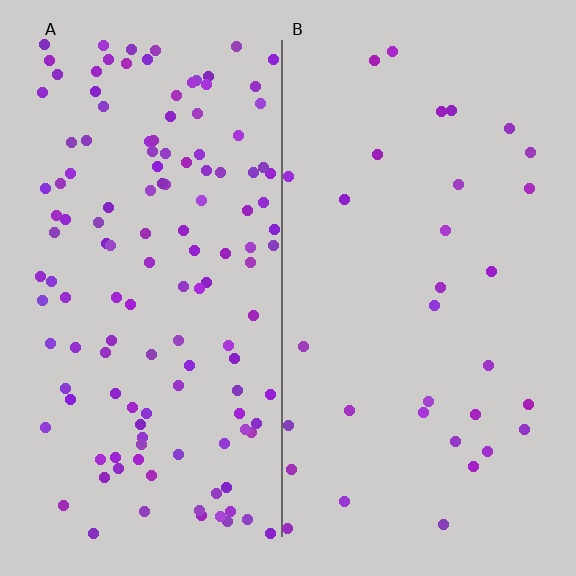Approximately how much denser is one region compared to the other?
Approximately 4.0× — region A over region B.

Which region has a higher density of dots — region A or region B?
A (the left).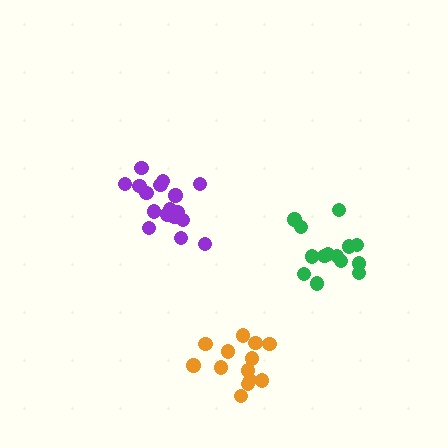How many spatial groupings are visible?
There are 3 spatial groupings.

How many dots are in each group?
Group 1: 15 dots, Group 2: 17 dots, Group 3: 13 dots (45 total).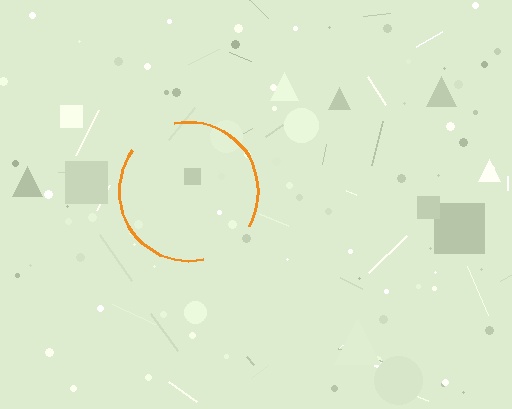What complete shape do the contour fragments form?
The contour fragments form a circle.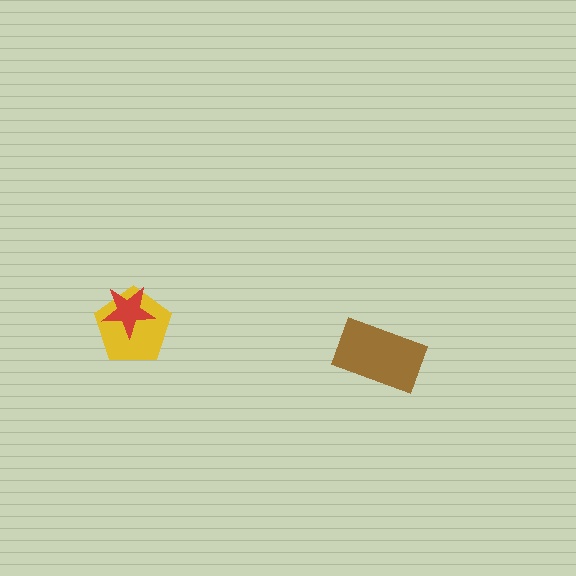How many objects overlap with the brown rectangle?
0 objects overlap with the brown rectangle.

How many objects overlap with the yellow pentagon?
1 object overlaps with the yellow pentagon.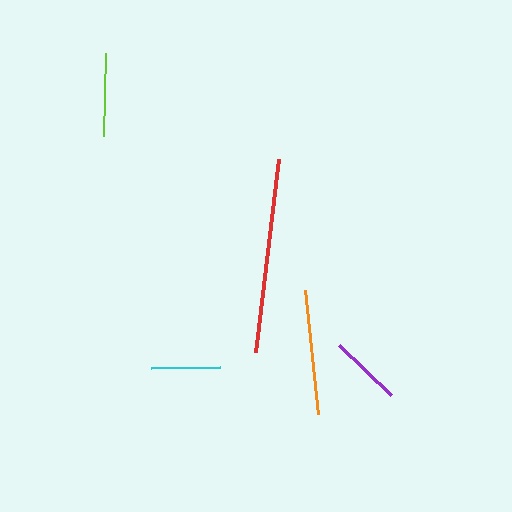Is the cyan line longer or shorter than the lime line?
The lime line is longer than the cyan line.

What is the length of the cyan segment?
The cyan segment is approximately 69 pixels long.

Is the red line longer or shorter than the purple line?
The red line is longer than the purple line.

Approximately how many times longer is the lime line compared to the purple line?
The lime line is approximately 1.1 times the length of the purple line.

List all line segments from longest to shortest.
From longest to shortest: red, orange, lime, purple, cyan.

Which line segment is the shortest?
The cyan line is the shortest at approximately 69 pixels.